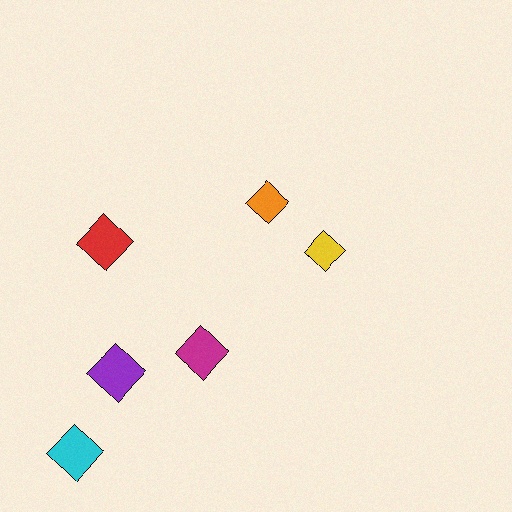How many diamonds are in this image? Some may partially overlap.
There are 6 diamonds.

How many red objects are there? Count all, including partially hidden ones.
There is 1 red object.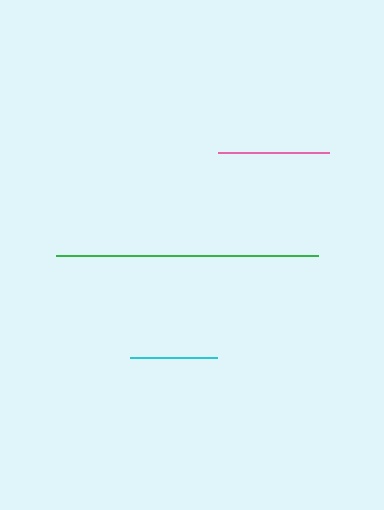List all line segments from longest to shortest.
From longest to shortest: green, pink, cyan.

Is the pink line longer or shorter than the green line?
The green line is longer than the pink line.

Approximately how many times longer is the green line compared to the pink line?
The green line is approximately 2.3 times the length of the pink line.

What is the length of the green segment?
The green segment is approximately 262 pixels long.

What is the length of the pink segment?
The pink segment is approximately 112 pixels long.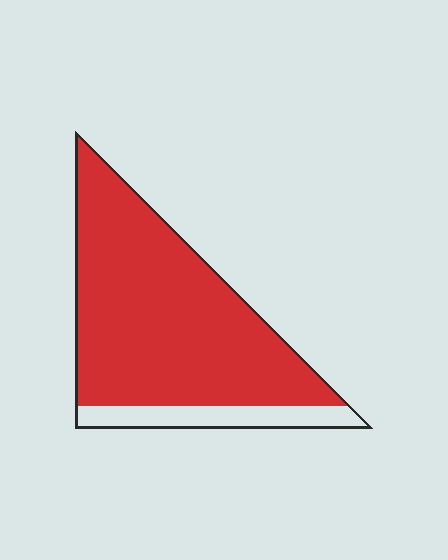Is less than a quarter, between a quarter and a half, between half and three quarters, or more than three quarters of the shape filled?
More than three quarters.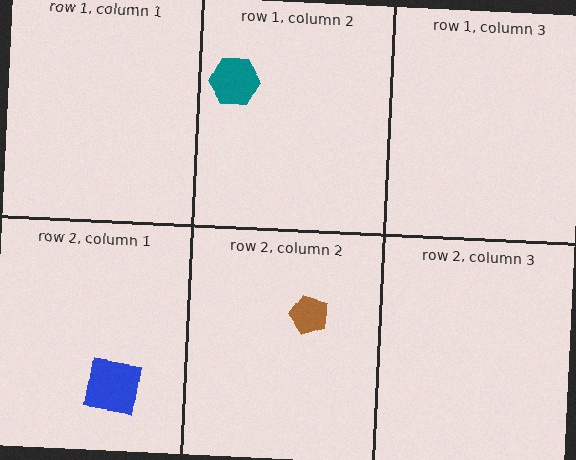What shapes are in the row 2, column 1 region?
The blue square.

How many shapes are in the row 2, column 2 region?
1.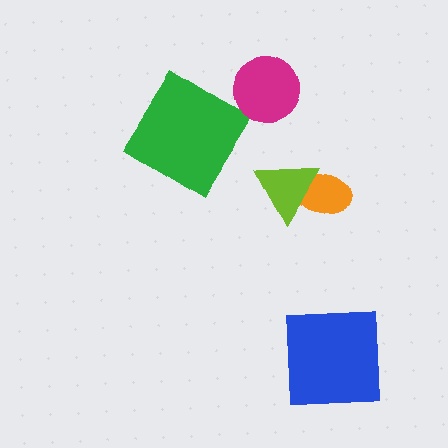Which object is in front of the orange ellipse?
The lime triangle is in front of the orange ellipse.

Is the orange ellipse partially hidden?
Yes, it is partially covered by another shape.